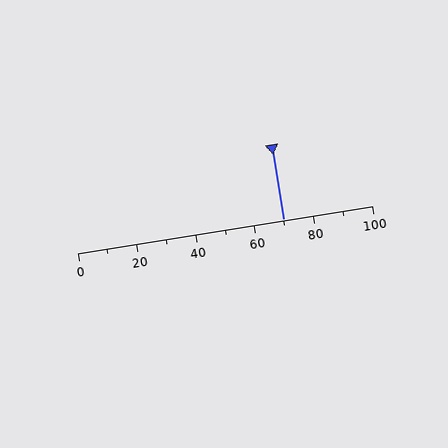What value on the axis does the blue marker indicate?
The marker indicates approximately 70.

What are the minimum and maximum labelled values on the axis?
The axis runs from 0 to 100.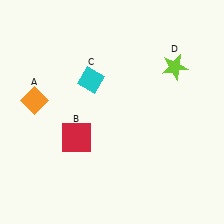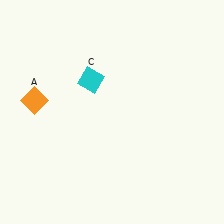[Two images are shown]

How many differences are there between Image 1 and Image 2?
There are 2 differences between the two images.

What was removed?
The lime star (D), the red square (B) were removed in Image 2.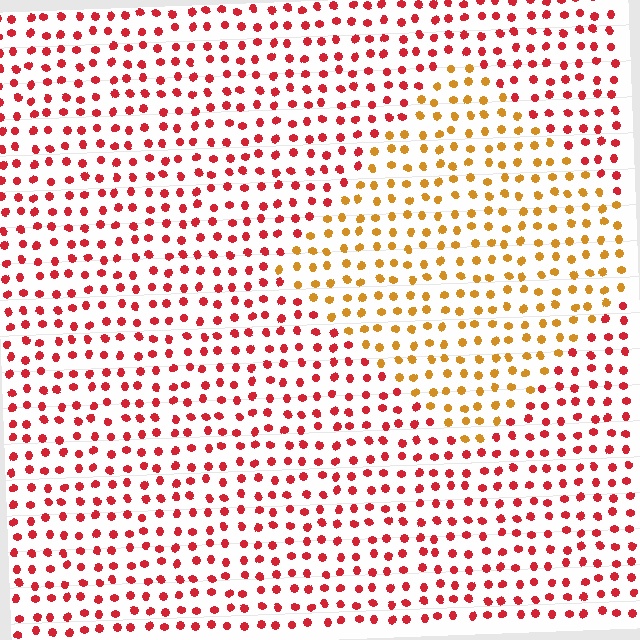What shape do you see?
I see a diamond.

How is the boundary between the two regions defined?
The boundary is defined purely by a slight shift in hue (about 43 degrees). Spacing, size, and orientation are identical on both sides.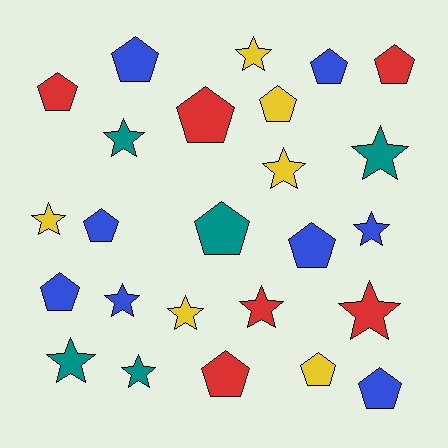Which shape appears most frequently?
Pentagon, with 13 objects.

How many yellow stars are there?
There are 4 yellow stars.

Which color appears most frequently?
Blue, with 8 objects.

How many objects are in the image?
There are 25 objects.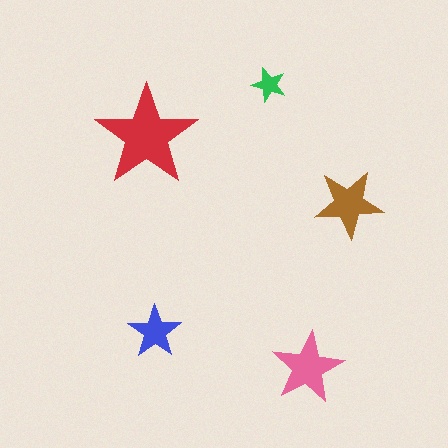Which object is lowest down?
The pink star is bottommost.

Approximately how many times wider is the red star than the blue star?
About 2 times wider.